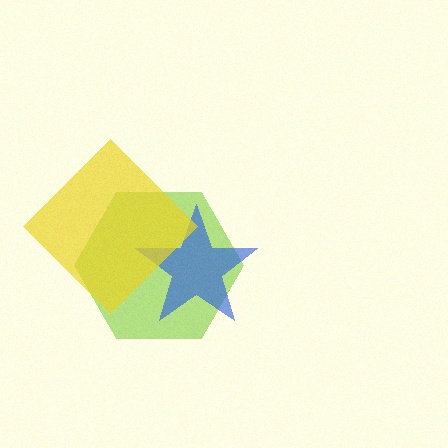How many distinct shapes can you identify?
There are 3 distinct shapes: a lime hexagon, a blue star, a yellow diamond.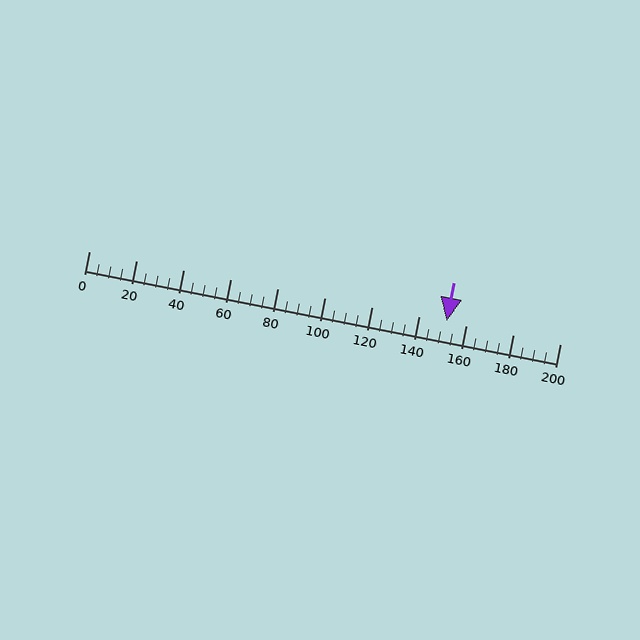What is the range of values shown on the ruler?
The ruler shows values from 0 to 200.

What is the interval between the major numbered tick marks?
The major tick marks are spaced 20 units apart.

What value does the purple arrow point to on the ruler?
The purple arrow points to approximately 152.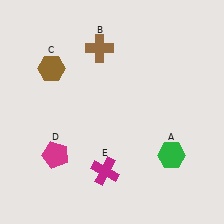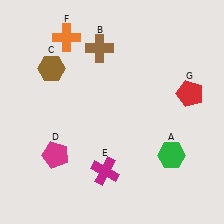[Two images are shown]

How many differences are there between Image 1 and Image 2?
There are 2 differences between the two images.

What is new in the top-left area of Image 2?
An orange cross (F) was added in the top-left area of Image 2.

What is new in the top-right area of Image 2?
A red pentagon (G) was added in the top-right area of Image 2.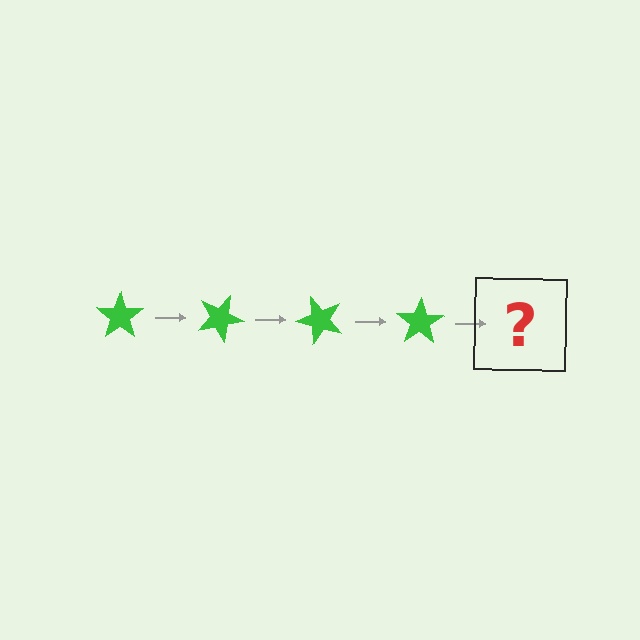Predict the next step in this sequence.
The next step is a green star rotated 100 degrees.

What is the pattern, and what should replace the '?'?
The pattern is that the star rotates 25 degrees each step. The '?' should be a green star rotated 100 degrees.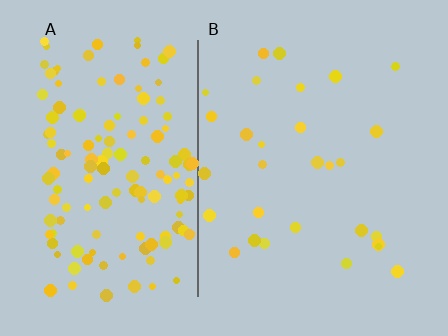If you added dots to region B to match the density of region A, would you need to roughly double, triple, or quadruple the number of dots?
Approximately quadruple.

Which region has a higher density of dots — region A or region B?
A (the left).